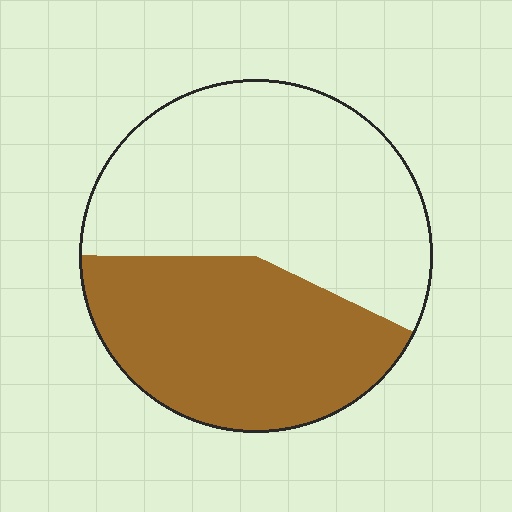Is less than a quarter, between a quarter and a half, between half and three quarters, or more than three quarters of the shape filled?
Between a quarter and a half.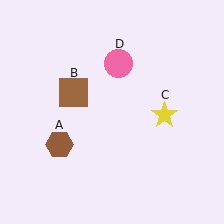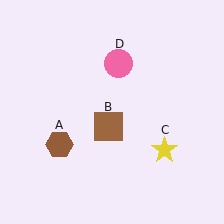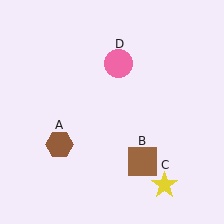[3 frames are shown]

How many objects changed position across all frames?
2 objects changed position: brown square (object B), yellow star (object C).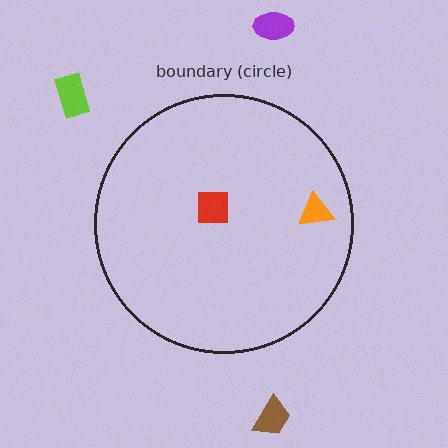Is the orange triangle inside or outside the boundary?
Inside.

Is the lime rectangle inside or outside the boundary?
Outside.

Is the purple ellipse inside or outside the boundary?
Outside.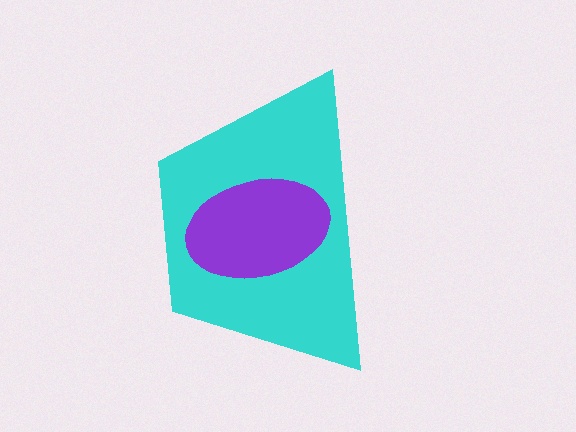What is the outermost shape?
The cyan trapezoid.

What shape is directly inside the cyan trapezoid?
The purple ellipse.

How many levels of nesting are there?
2.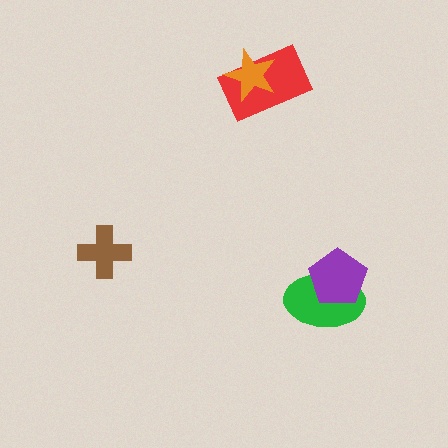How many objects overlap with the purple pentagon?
1 object overlaps with the purple pentagon.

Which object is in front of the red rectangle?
The orange star is in front of the red rectangle.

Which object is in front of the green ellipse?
The purple pentagon is in front of the green ellipse.